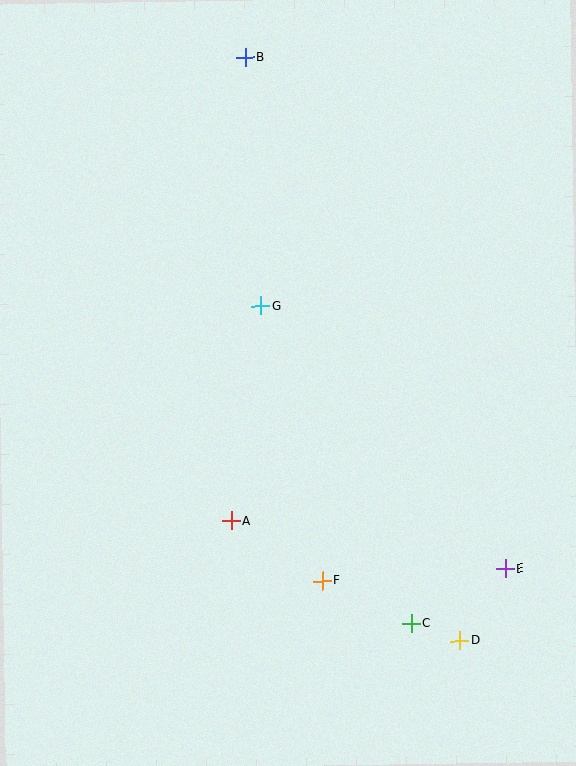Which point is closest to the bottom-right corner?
Point D is closest to the bottom-right corner.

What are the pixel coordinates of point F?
Point F is at (322, 581).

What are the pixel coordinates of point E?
Point E is at (505, 568).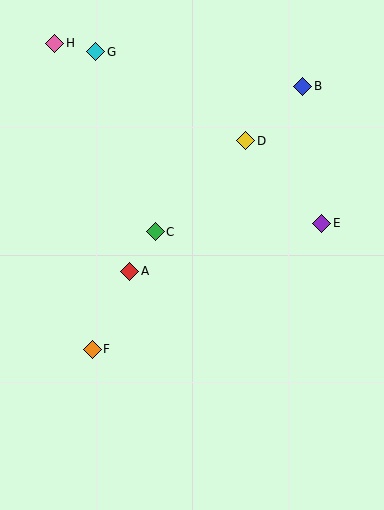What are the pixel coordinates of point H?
Point H is at (55, 43).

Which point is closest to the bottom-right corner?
Point E is closest to the bottom-right corner.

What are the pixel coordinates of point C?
Point C is at (155, 232).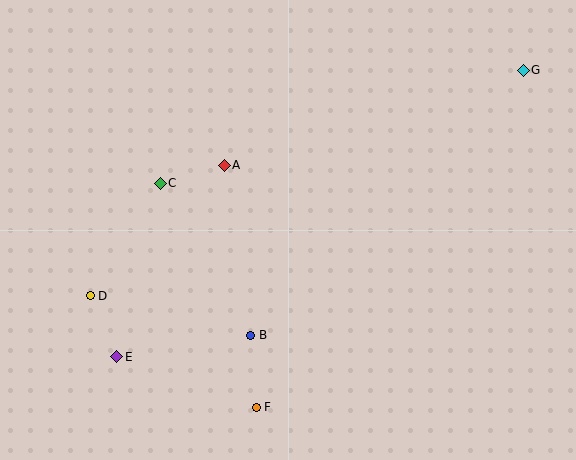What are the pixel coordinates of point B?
Point B is at (251, 335).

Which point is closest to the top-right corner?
Point G is closest to the top-right corner.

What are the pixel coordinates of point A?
Point A is at (224, 165).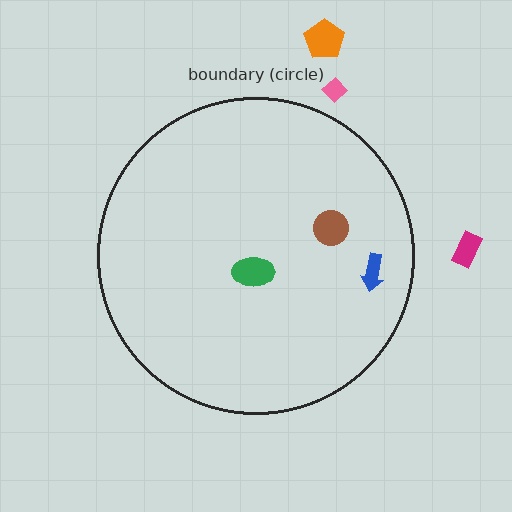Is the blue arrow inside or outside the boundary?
Inside.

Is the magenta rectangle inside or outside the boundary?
Outside.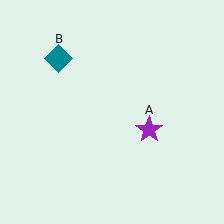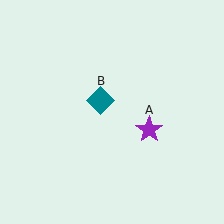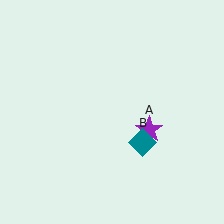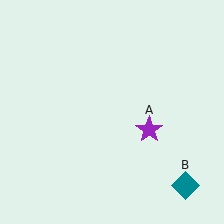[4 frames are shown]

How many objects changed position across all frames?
1 object changed position: teal diamond (object B).